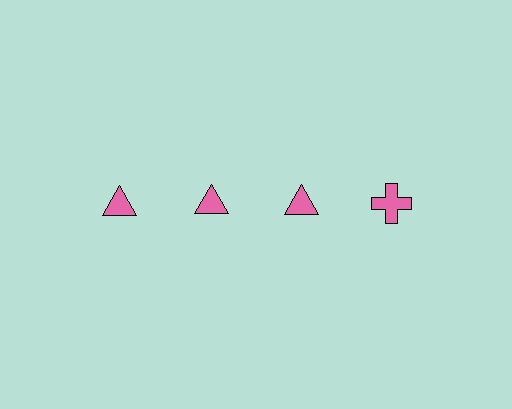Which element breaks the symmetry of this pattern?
The pink cross in the top row, second from right column breaks the symmetry. All other shapes are pink triangles.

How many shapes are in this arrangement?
There are 4 shapes arranged in a grid pattern.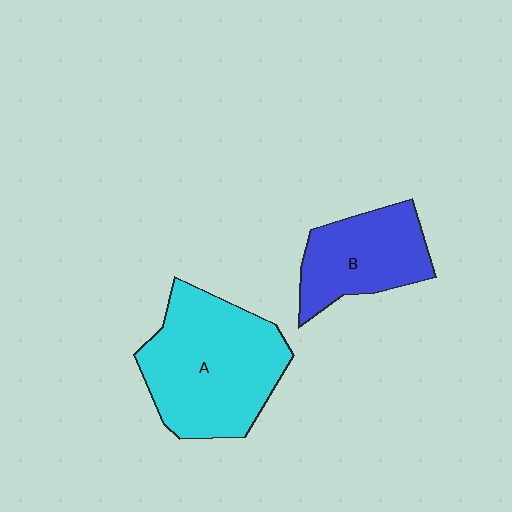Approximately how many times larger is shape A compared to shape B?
Approximately 1.6 times.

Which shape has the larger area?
Shape A (cyan).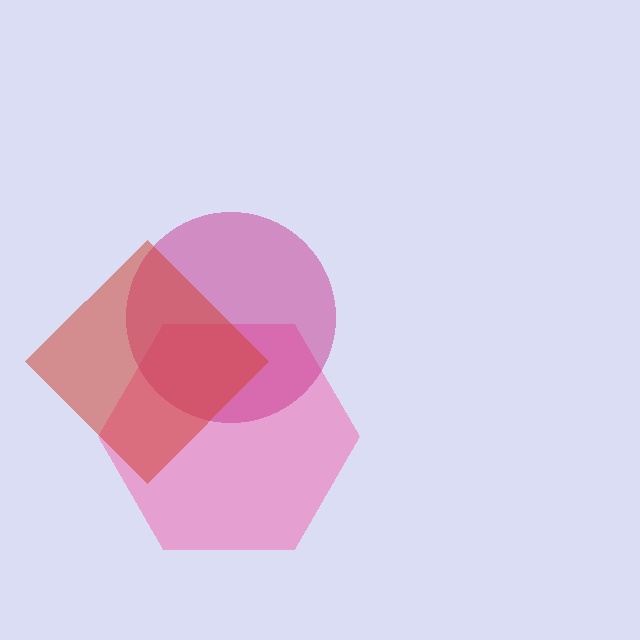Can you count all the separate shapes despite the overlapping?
Yes, there are 3 separate shapes.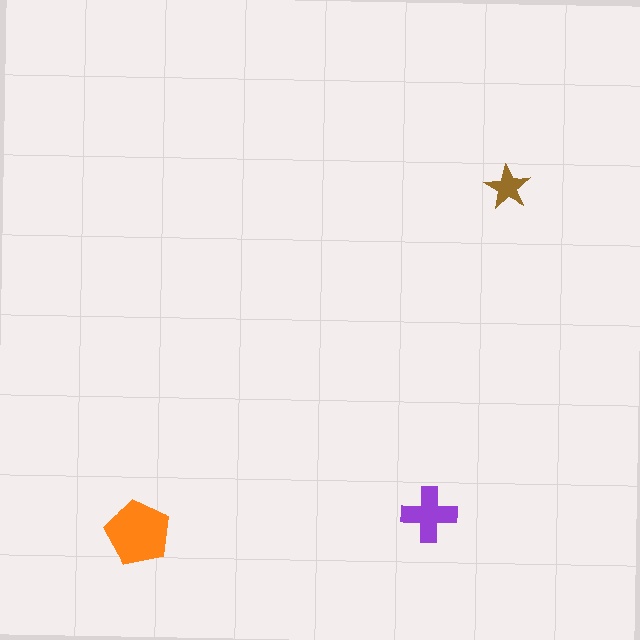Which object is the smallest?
The brown star.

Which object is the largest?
The orange pentagon.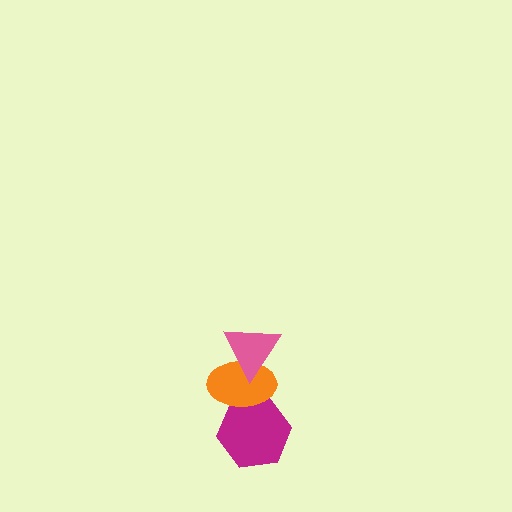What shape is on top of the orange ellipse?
The pink triangle is on top of the orange ellipse.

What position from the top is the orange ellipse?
The orange ellipse is 2nd from the top.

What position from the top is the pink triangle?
The pink triangle is 1st from the top.